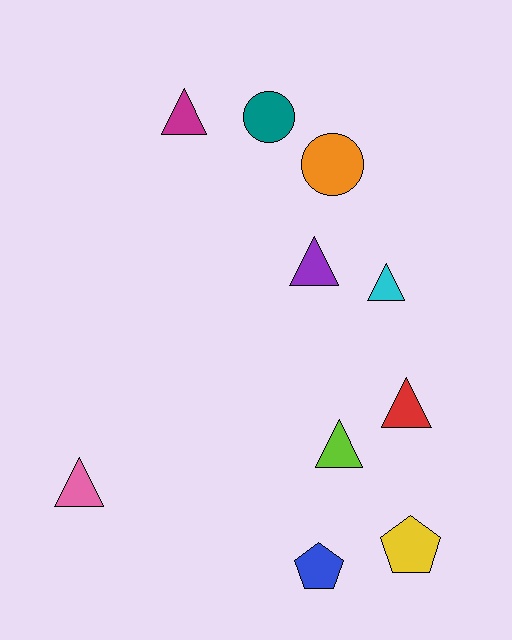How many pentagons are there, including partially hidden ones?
There are 2 pentagons.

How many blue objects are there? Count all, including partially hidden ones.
There is 1 blue object.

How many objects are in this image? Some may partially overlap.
There are 10 objects.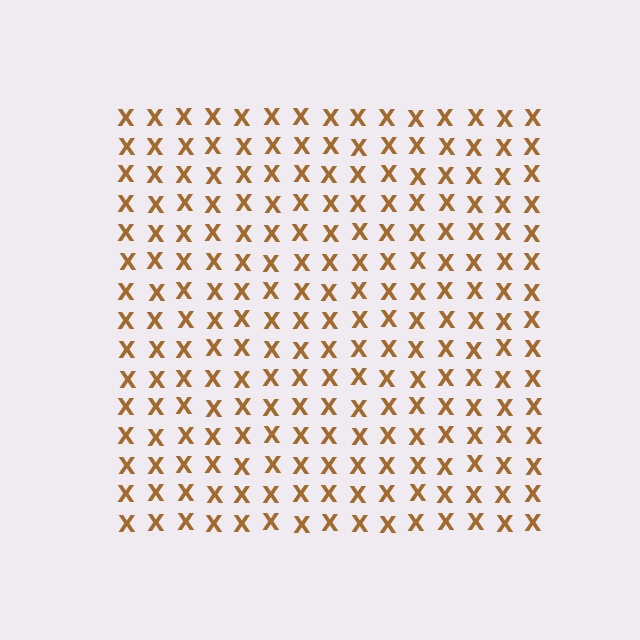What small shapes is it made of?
It is made of small letter X's.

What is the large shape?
The large shape is a square.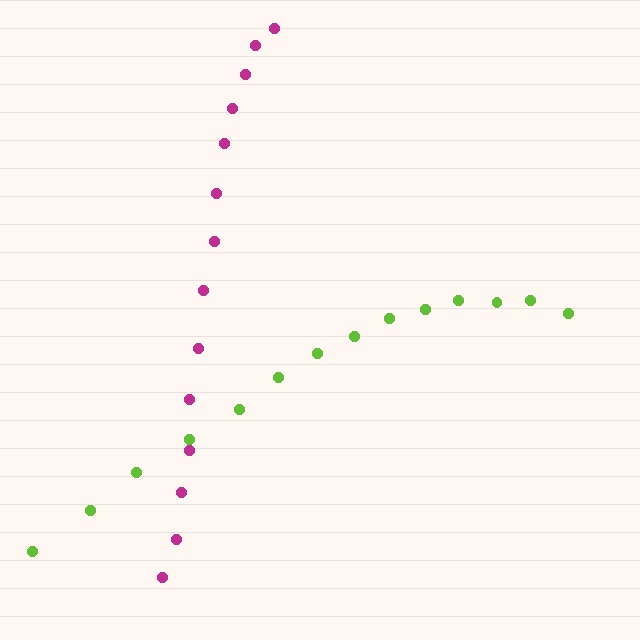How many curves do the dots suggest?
There are 2 distinct paths.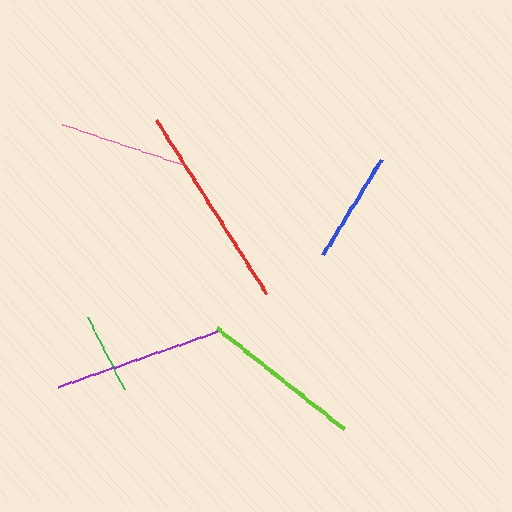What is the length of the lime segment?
The lime segment is approximately 162 pixels long.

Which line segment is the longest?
The red line is the longest at approximately 205 pixels.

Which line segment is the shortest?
The green line is the shortest at approximately 80 pixels.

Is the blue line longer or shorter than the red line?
The red line is longer than the blue line.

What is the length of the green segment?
The green segment is approximately 80 pixels long.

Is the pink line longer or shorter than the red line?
The red line is longer than the pink line.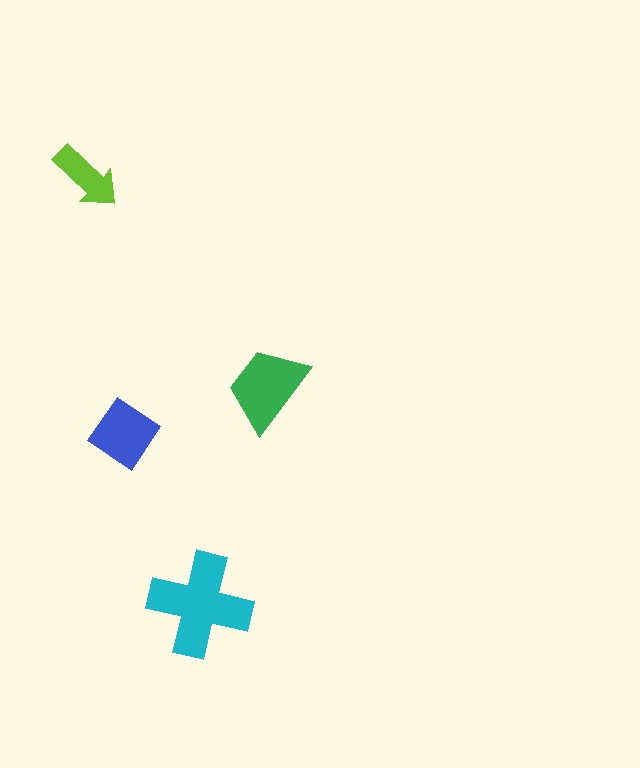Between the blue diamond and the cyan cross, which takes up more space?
The cyan cross.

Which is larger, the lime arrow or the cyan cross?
The cyan cross.